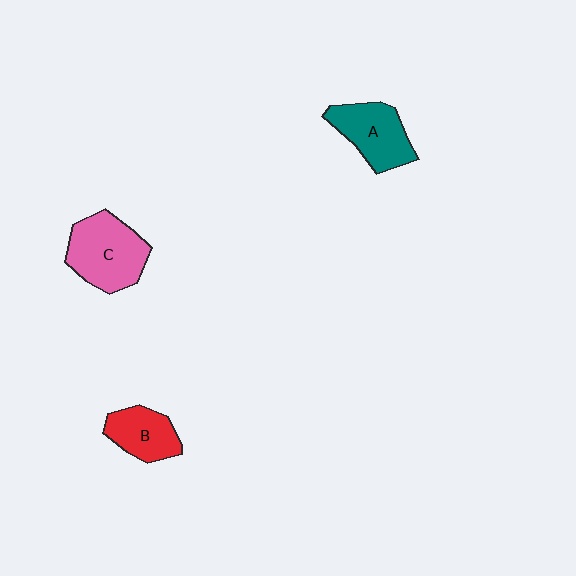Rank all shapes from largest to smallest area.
From largest to smallest: C (pink), A (teal), B (red).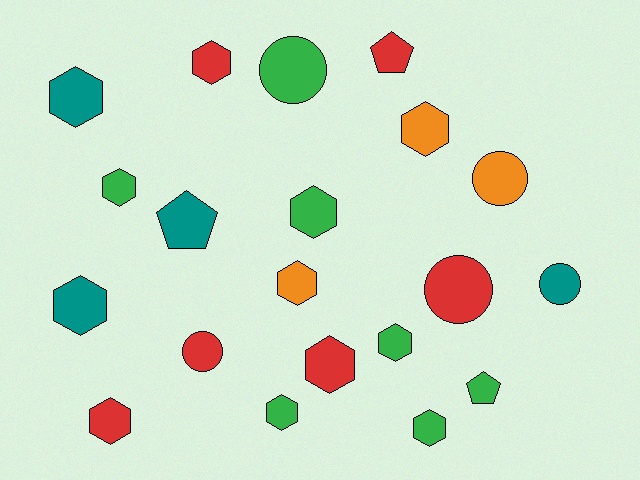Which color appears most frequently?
Green, with 7 objects.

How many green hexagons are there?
There are 5 green hexagons.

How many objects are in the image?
There are 20 objects.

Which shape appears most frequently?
Hexagon, with 12 objects.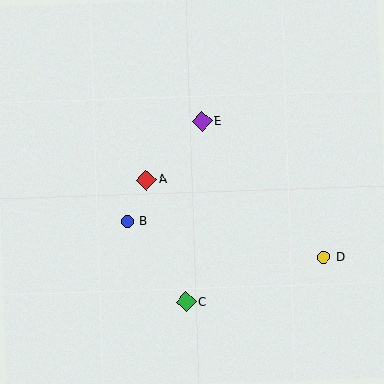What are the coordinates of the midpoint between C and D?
The midpoint between C and D is at (255, 280).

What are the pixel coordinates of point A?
Point A is at (146, 180).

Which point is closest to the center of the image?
Point A at (146, 180) is closest to the center.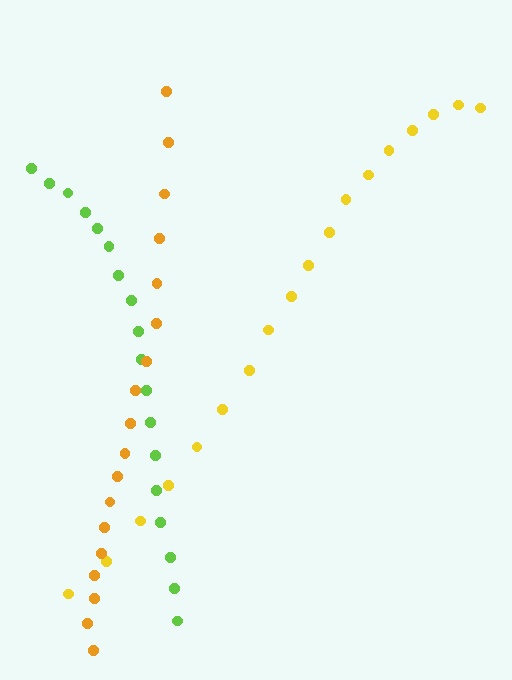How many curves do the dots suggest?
There are 3 distinct paths.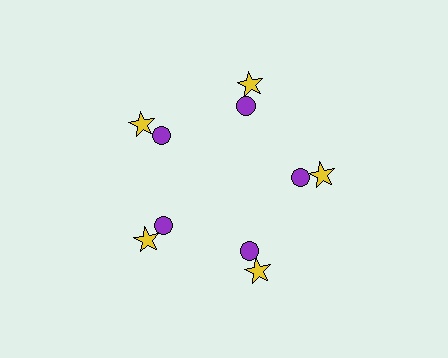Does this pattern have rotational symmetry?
Yes, this pattern has 5-fold rotational symmetry. It looks the same after rotating 72 degrees around the center.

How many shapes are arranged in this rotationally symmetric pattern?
There are 10 shapes, arranged in 5 groups of 2.